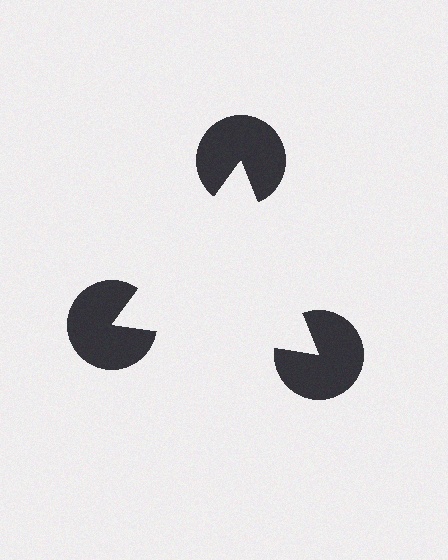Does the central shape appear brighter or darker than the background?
It typically appears slightly brighter than the background, even though no actual brightness change is drawn.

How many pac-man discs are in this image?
There are 3 — one at each vertex of the illusory triangle.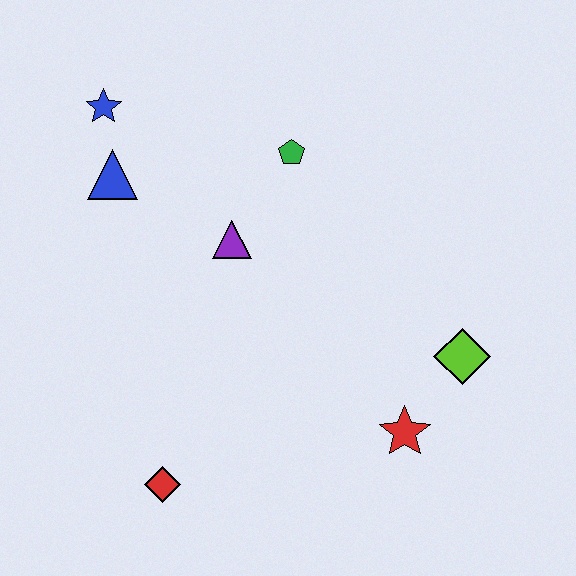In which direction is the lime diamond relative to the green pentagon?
The lime diamond is below the green pentagon.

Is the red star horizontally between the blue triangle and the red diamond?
No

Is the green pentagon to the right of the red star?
No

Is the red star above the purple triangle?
No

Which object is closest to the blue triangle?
The blue star is closest to the blue triangle.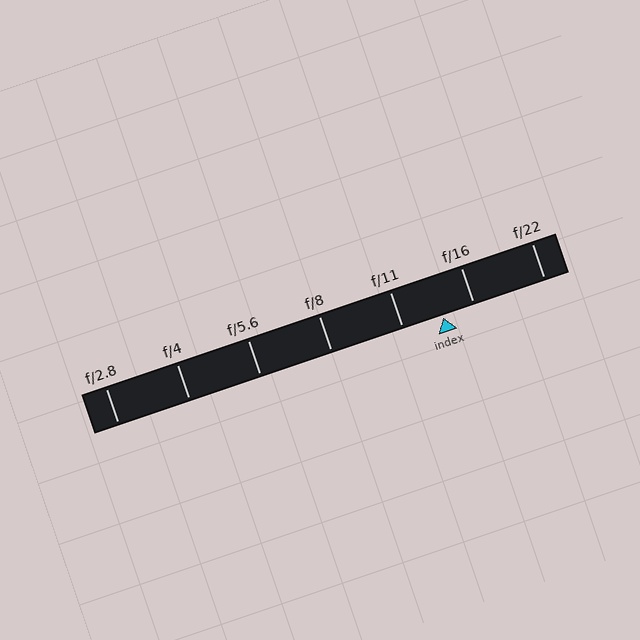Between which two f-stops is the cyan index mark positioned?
The index mark is between f/11 and f/16.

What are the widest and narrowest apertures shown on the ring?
The widest aperture shown is f/2.8 and the narrowest is f/22.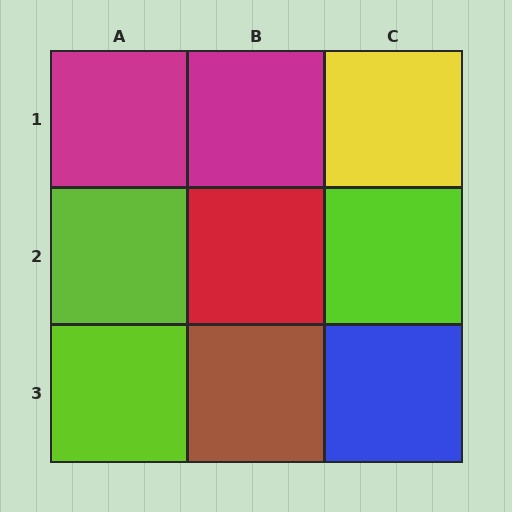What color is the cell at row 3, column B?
Brown.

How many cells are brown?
1 cell is brown.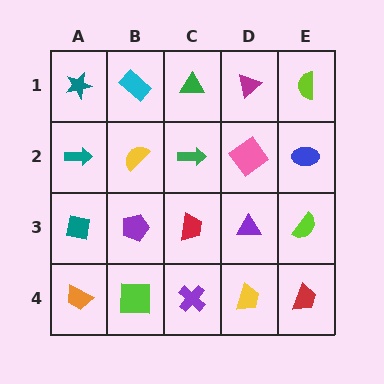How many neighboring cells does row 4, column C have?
3.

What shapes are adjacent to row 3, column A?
A teal arrow (row 2, column A), an orange trapezoid (row 4, column A), a purple pentagon (row 3, column B).